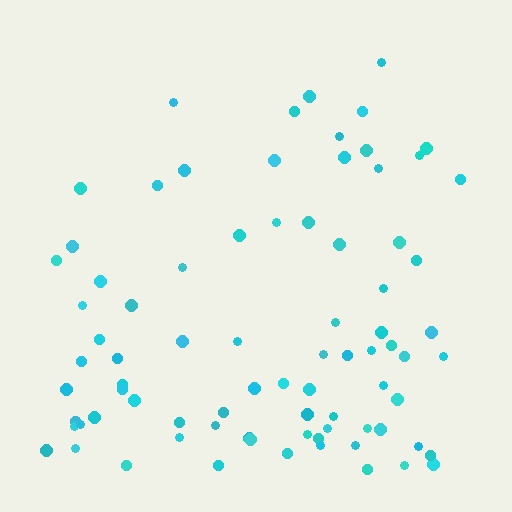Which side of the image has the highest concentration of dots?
The bottom.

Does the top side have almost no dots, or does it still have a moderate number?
Still a moderate number, just noticeably fewer than the bottom.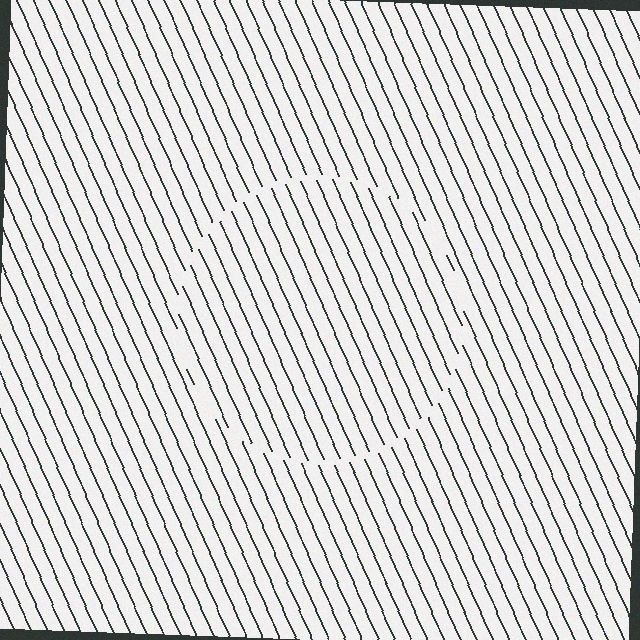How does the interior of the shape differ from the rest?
The interior of the shape contains the same grating, shifted by half a period — the contour is defined by the phase discontinuity where line-ends from the inner and outer gratings abut.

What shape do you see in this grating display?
An illusory circle. The interior of the shape contains the same grating, shifted by half a period — the contour is defined by the phase discontinuity where line-ends from the inner and outer gratings abut.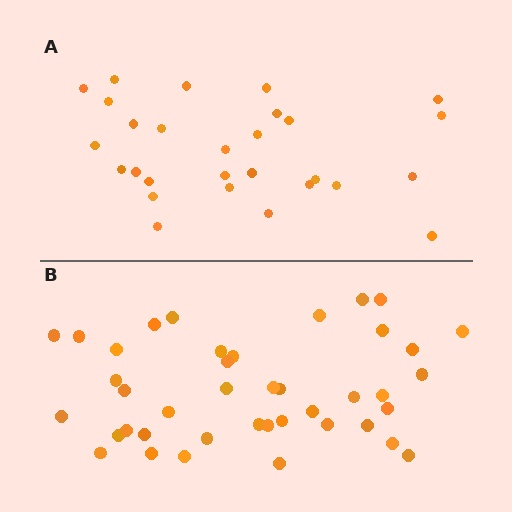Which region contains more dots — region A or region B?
Region B (the bottom region) has more dots.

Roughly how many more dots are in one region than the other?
Region B has approximately 15 more dots than region A.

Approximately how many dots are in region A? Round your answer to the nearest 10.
About 30 dots. (The exact count is 28, which rounds to 30.)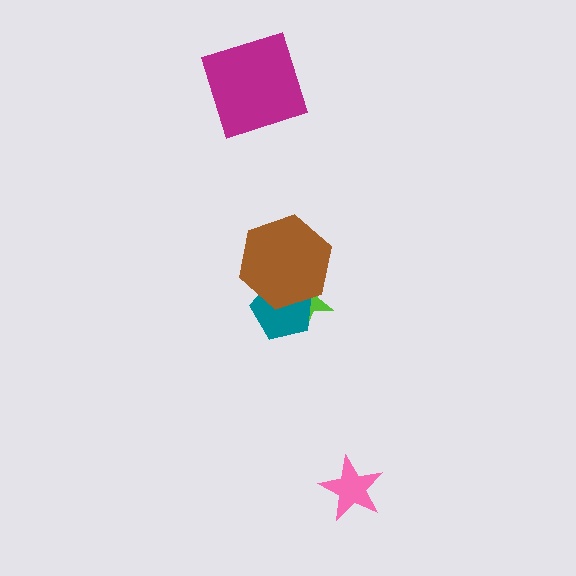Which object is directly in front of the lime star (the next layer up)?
The teal pentagon is directly in front of the lime star.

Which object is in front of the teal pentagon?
The brown hexagon is in front of the teal pentagon.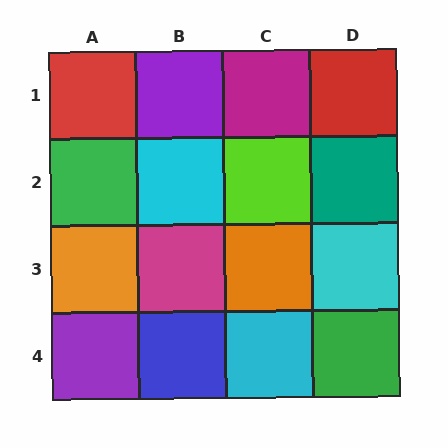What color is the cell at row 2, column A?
Green.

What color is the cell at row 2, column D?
Teal.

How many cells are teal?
1 cell is teal.